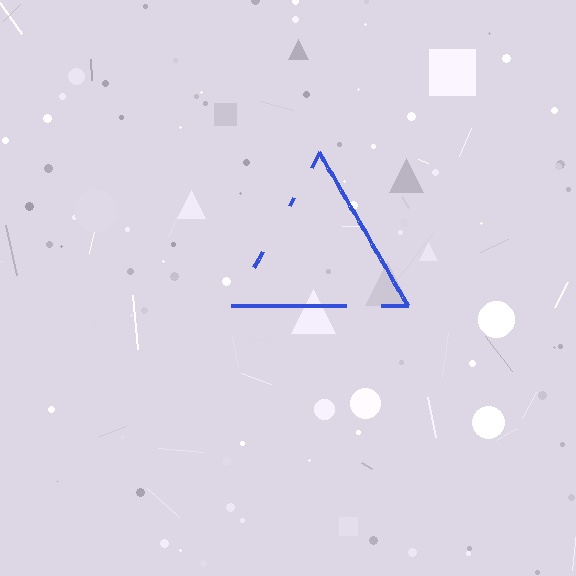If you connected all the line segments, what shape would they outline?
They would outline a triangle.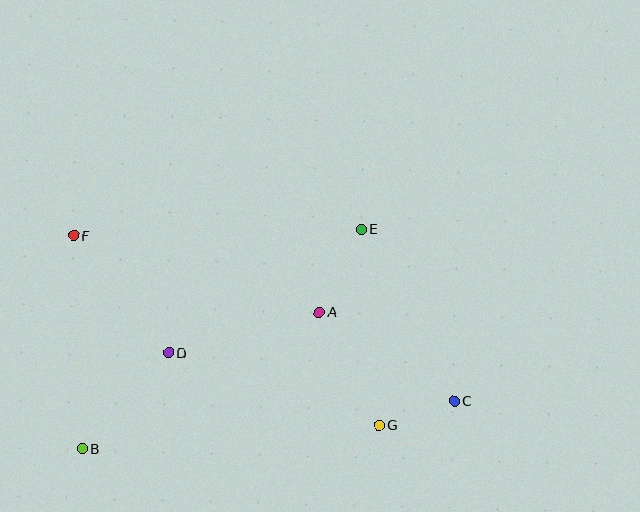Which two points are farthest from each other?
Points C and F are farthest from each other.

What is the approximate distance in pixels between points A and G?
The distance between A and G is approximately 127 pixels.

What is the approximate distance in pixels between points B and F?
The distance between B and F is approximately 213 pixels.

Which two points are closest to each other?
Points C and G are closest to each other.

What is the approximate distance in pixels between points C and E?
The distance between C and E is approximately 195 pixels.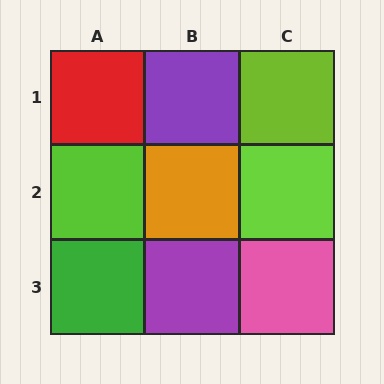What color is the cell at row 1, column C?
Lime.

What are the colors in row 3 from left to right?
Green, purple, pink.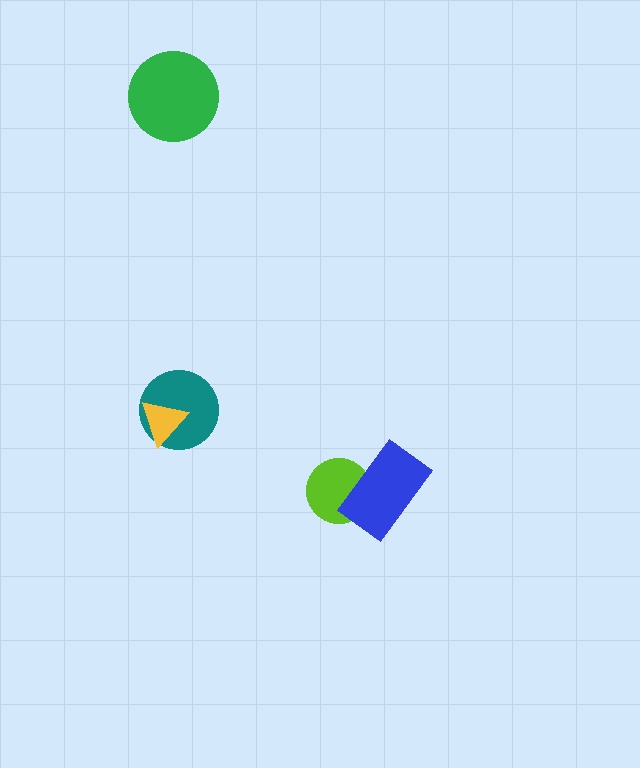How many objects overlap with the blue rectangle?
1 object overlaps with the blue rectangle.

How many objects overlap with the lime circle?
1 object overlaps with the lime circle.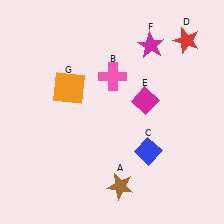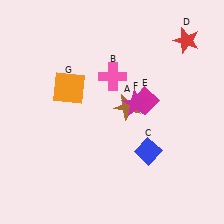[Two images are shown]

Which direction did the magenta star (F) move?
The magenta star (F) moved down.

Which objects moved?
The objects that moved are: the brown star (A), the magenta star (F).